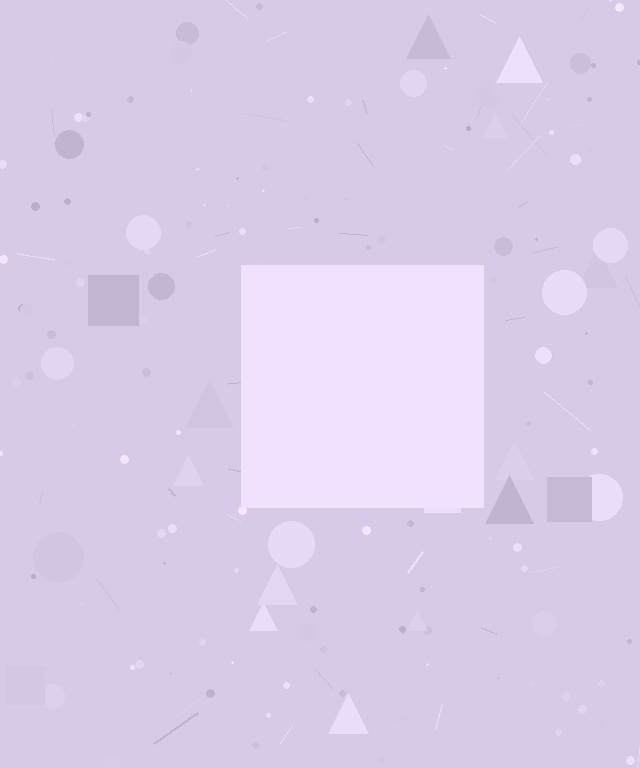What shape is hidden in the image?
A square is hidden in the image.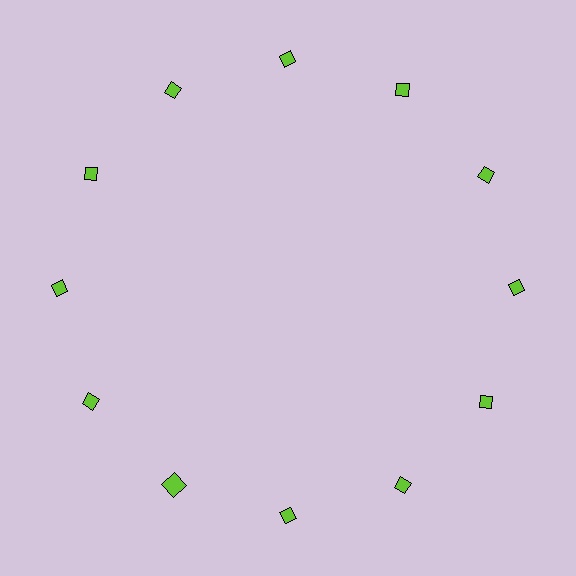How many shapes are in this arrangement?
There are 12 shapes arranged in a ring pattern.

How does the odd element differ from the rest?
It has a different shape: square instead of diamond.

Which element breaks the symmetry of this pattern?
The lime square at roughly the 7 o'clock position breaks the symmetry. All other shapes are lime diamonds.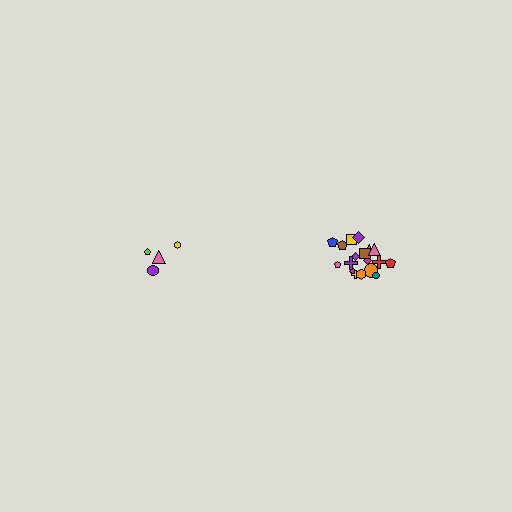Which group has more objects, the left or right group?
The right group.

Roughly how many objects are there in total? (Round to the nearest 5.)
Roughly 20 objects in total.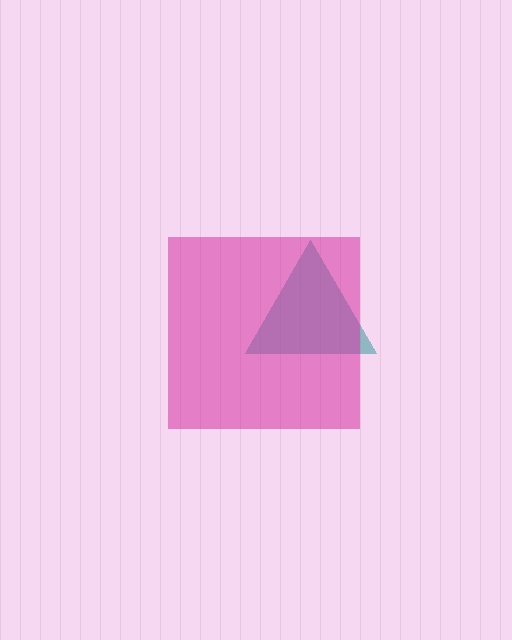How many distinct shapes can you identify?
There are 2 distinct shapes: a teal triangle, a magenta square.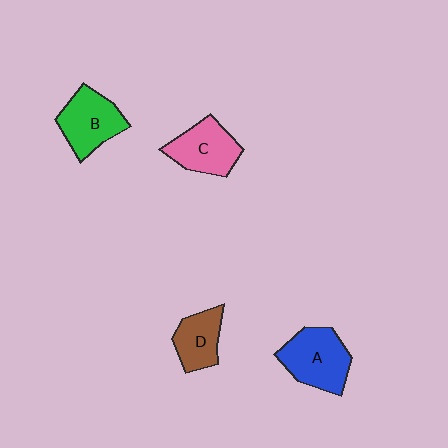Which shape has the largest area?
Shape A (blue).